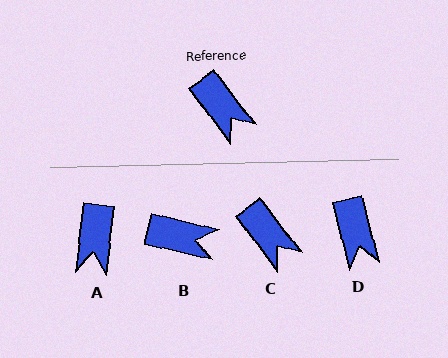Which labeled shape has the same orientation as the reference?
C.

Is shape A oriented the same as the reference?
No, it is off by about 43 degrees.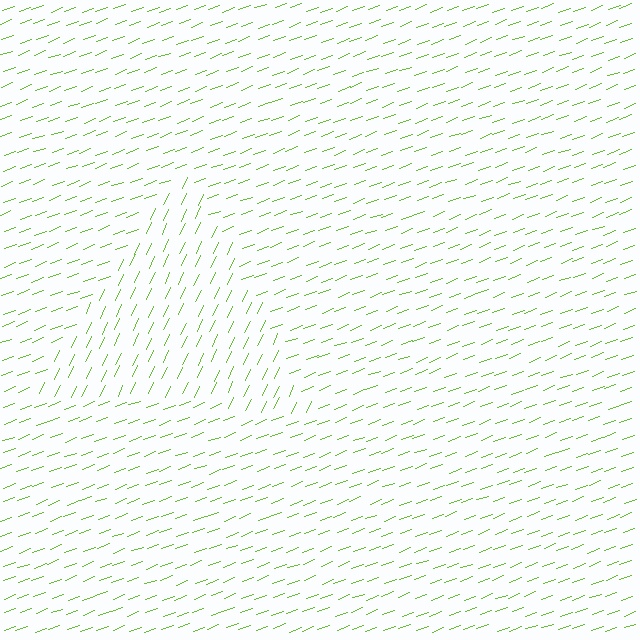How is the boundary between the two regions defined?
The boundary is defined purely by a change in line orientation (approximately 45 degrees difference). All lines are the same color and thickness.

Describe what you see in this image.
The image is filled with small lime line segments. A triangle region in the image has lines oriented differently from the surrounding lines, creating a visible texture boundary.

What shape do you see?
I see a triangle.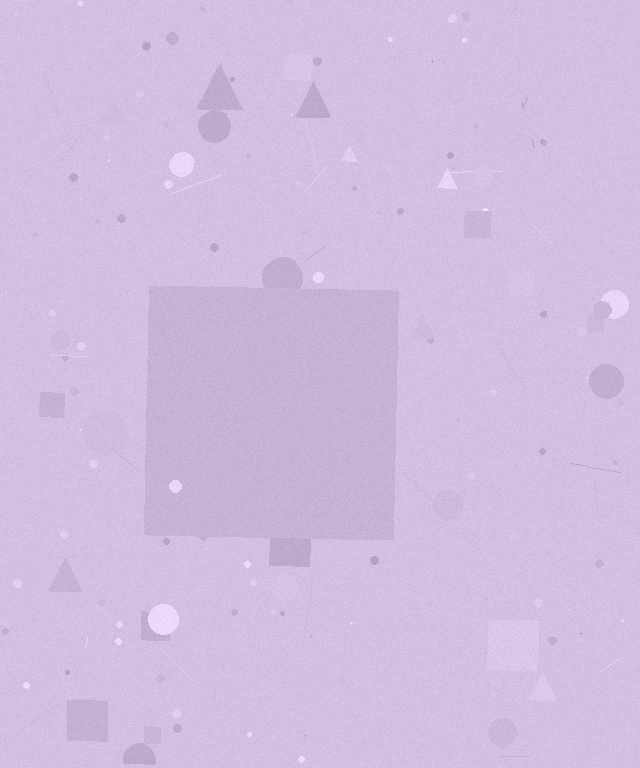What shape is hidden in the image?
A square is hidden in the image.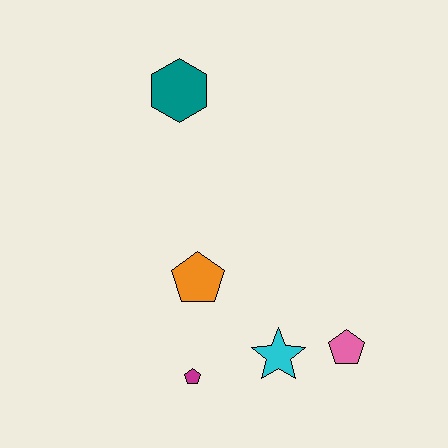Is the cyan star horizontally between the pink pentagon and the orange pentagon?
Yes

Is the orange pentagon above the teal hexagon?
No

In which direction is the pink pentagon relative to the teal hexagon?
The pink pentagon is below the teal hexagon.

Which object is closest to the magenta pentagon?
The cyan star is closest to the magenta pentagon.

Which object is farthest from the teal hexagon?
The pink pentagon is farthest from the teal hexagon.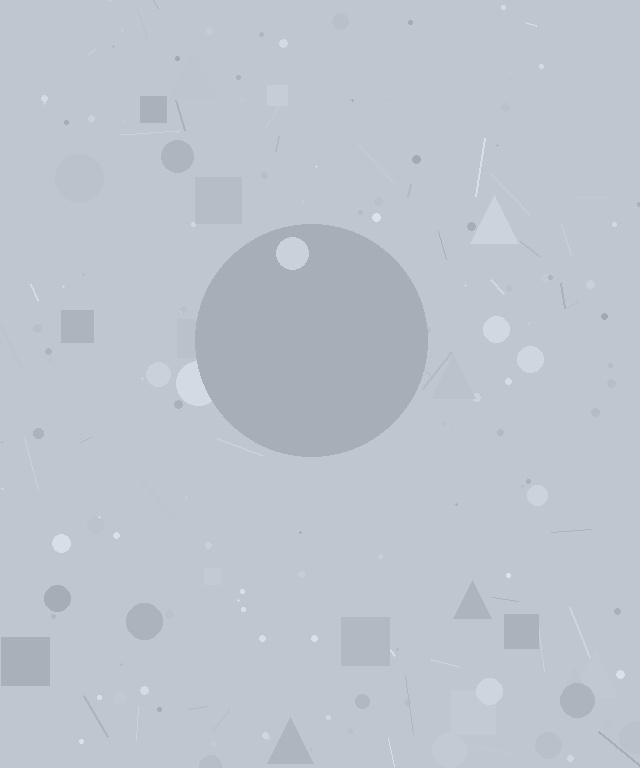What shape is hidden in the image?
A circle is hidden in the image.